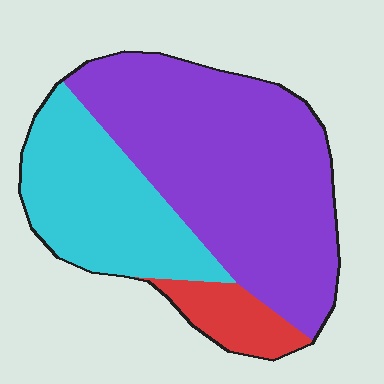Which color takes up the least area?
Red, at roughly 10%.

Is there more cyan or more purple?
Purple.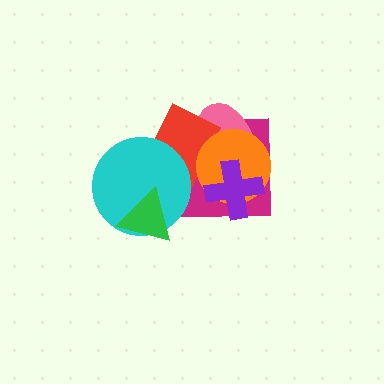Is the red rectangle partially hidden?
Yes, it is partially covered by another shape.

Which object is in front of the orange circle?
The purple cross is in front of the orange circle.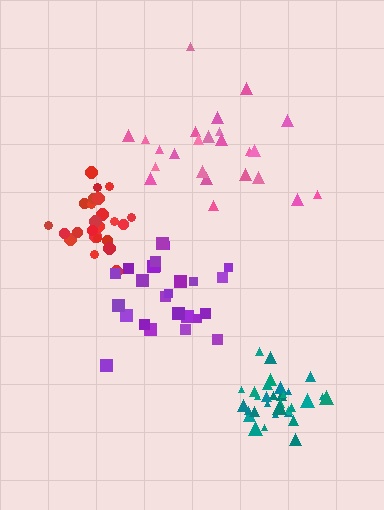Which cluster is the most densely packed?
Teal.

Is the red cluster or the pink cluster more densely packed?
Red.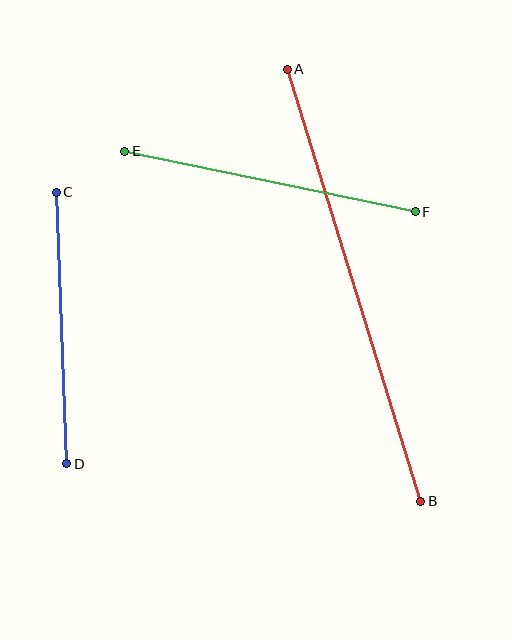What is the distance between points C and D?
The distance is approximately 272 pixels.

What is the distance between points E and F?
The distance is approximately 297 pixels.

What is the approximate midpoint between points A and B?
The midpoint is at approximately (354, 285) pixels.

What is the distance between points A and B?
The distance is approximately 452 pixels.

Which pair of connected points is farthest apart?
Points A and B are farthest apart.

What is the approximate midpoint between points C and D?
The midpoint is at approximately (61, 328) pixels.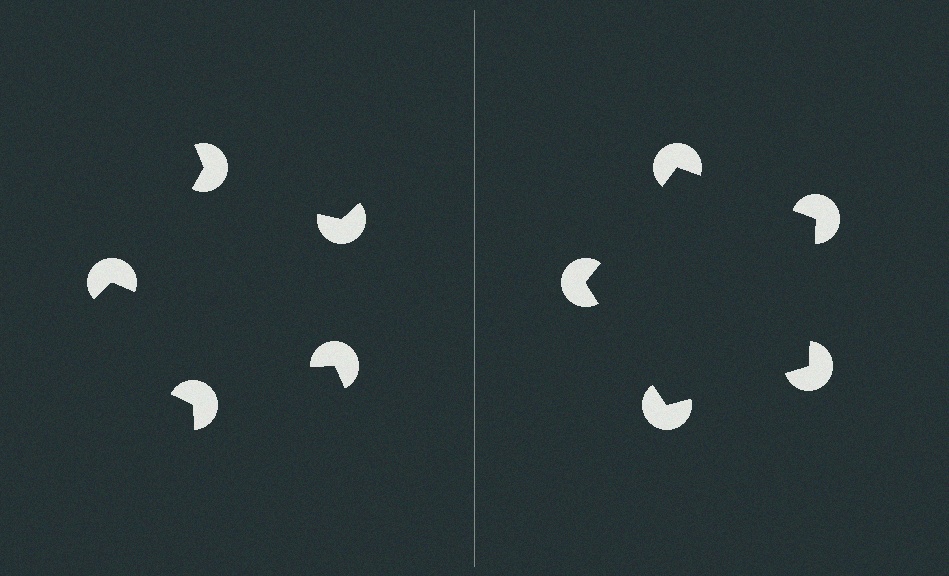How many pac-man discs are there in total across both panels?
10 — 5 on each side.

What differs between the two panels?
The pac-man discs are positioned identically on both sides; only the wedge orientations differ. On the right they align to a pentagon; on the left they are misaligned.